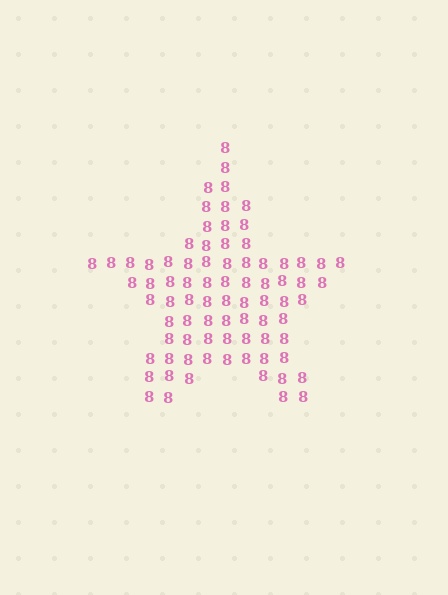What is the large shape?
The large shape is a star.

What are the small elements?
The small elements are digit 8's.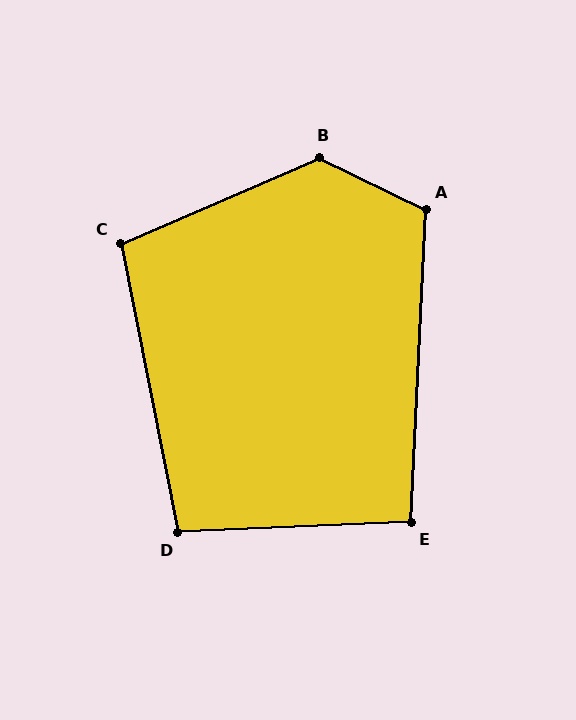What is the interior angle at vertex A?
Approximately 113 degrees (obtuse).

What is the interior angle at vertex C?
Approximately 102 degrees (obtuse).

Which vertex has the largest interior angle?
B, at approximately 131 degrees.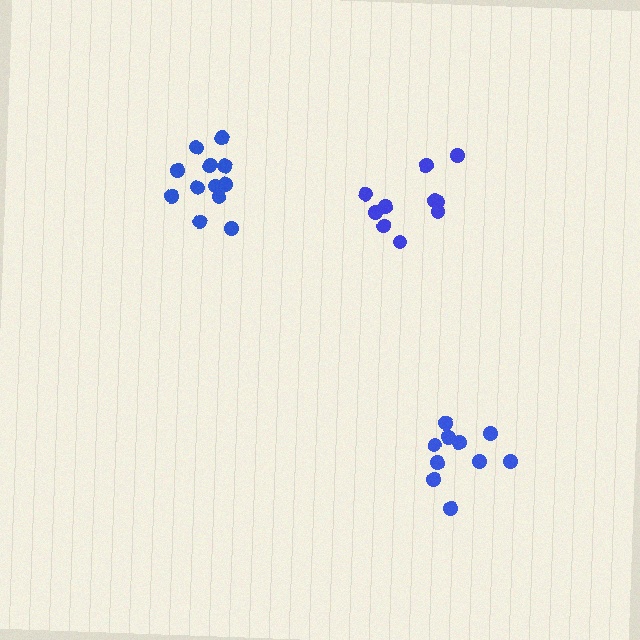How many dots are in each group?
Group 1: 12 dots, Group 2: 10 dots, Group 3: 10 dots (32 total).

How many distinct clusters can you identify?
There are 3 distinct clusters.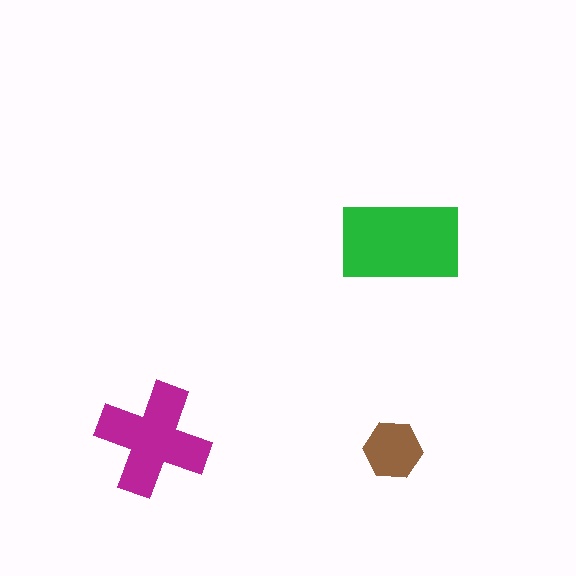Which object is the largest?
The green rectangle.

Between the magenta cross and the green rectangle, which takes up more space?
The green rectangle.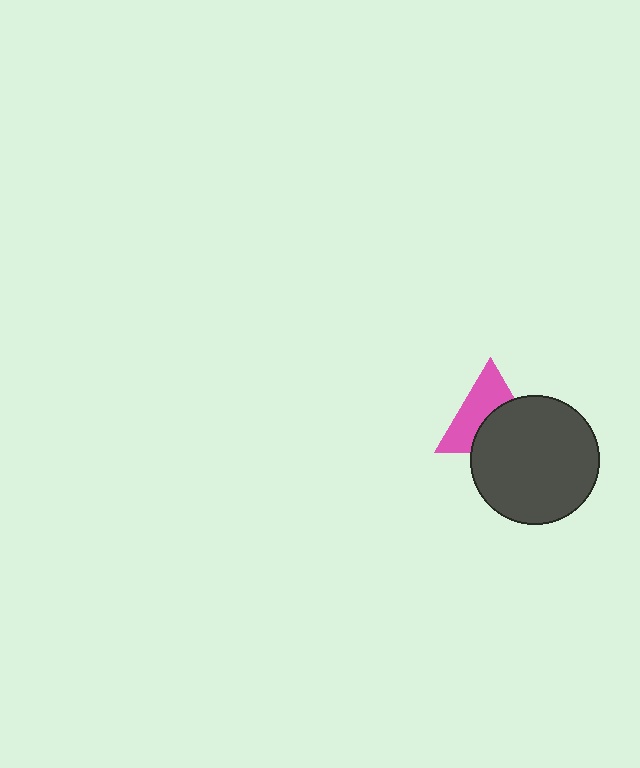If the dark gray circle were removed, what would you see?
You would see the complete pink triangle.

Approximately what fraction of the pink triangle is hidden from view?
Roughly 47% of the pink triangle is hidden behind the dark gray circle.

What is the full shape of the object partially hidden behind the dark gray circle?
The partially hidden object is a pink triangle.